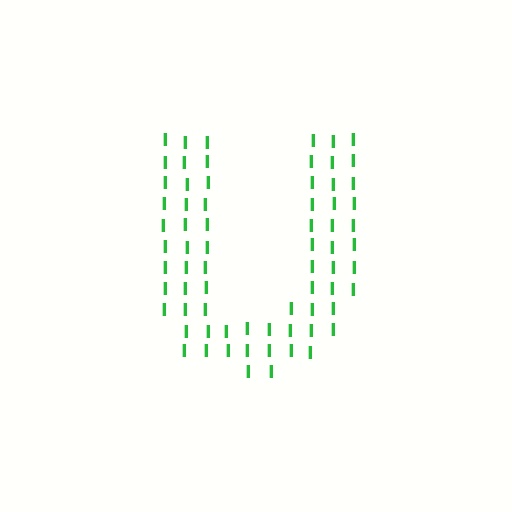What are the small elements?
The small elements are letter I's.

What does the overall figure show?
The overall figure shows the letter U.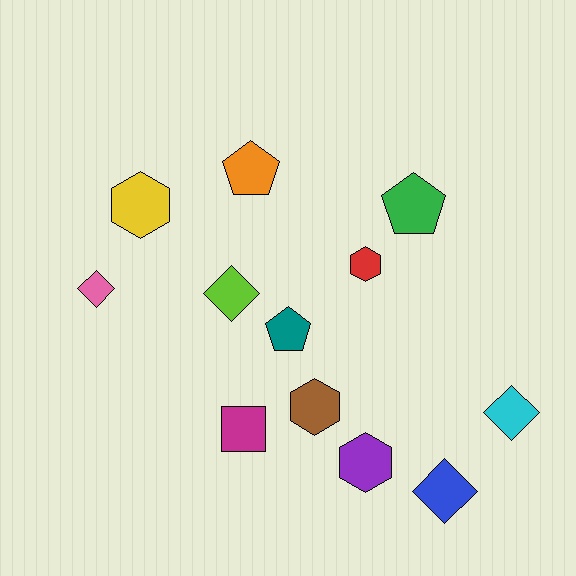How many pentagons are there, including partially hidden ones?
There are 3 pentagons.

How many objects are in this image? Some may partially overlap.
There are 12 objects.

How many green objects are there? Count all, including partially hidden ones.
There is 1 green object.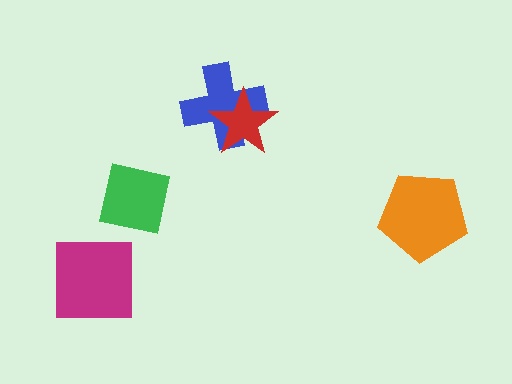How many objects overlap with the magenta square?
0 objects overlap with the magenta square.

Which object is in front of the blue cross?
The red star is in front of the blue cross.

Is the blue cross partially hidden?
Yes, it is partially covered by another shape.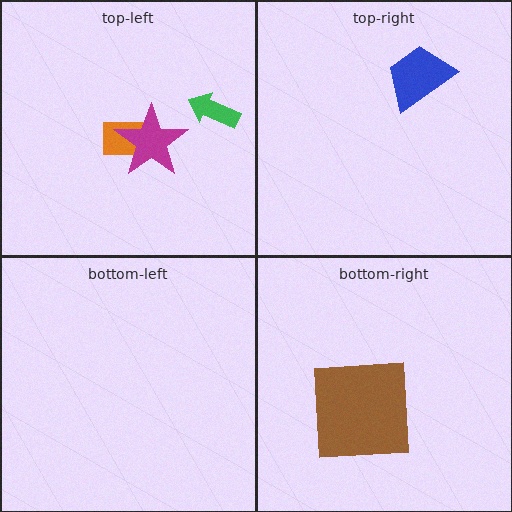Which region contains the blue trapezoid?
The top-right region.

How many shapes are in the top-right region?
1.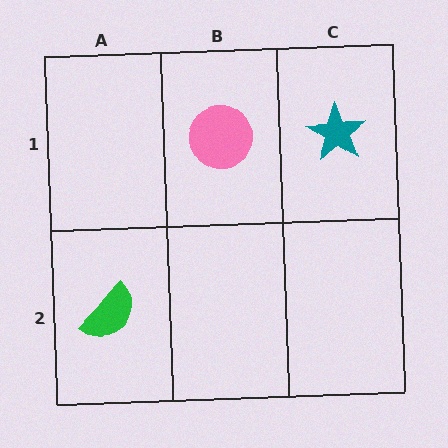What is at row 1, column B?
A pink circle.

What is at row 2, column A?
A green semicircle.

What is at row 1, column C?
A teal star.